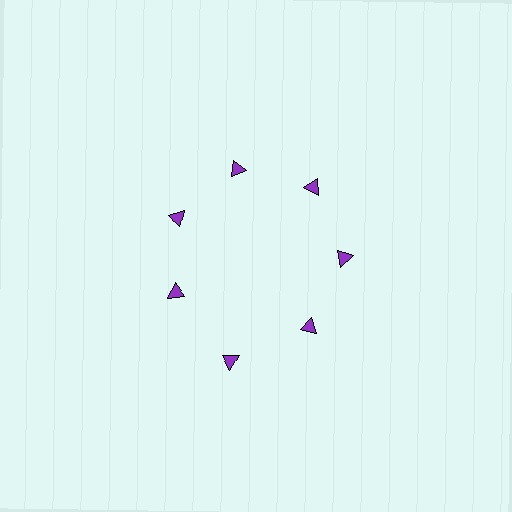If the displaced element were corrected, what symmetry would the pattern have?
It would have 7-fold rotational symmetry — the pattern would map onto itself every 51 degrees.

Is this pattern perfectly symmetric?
No. The 7 purple triangles are arranged in a ring, but one element near the 6 o'clock position is pushed outward from the center, breaking the 7-fold rotational symmetry.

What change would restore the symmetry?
The symmetry would be restored by moving it inward, back onto the ring so that all 7 triangles sit at equal angles and equal distance from the center.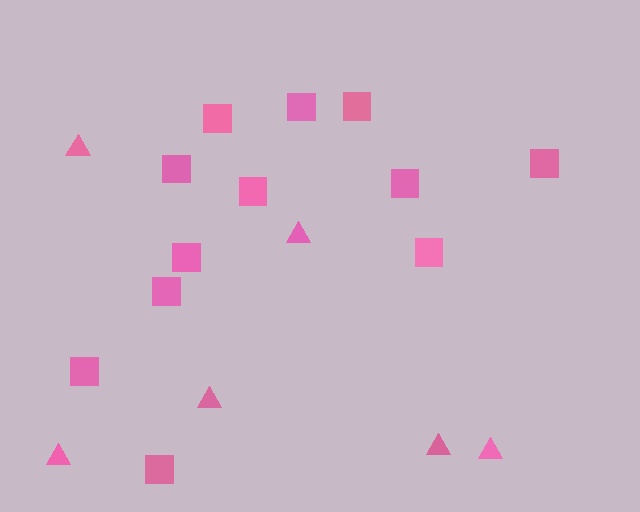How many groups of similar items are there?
There are 2 groups: one group of squares (12) and one group of triangles (6).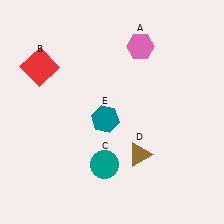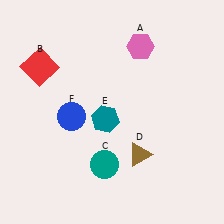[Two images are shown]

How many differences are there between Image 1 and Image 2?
There is 1 difference between the two images.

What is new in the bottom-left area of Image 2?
A blue circle (F) was added in the bottom-left area of Image 2.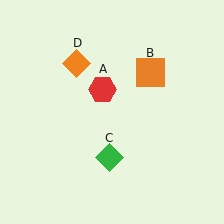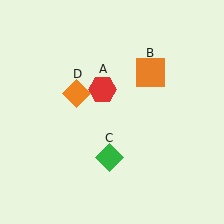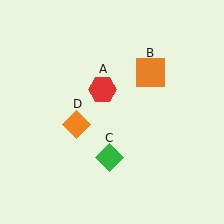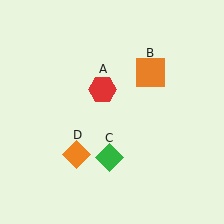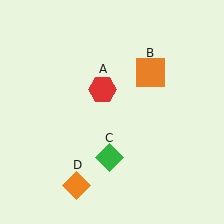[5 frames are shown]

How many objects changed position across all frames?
1 object changed position: orange diamond (object D).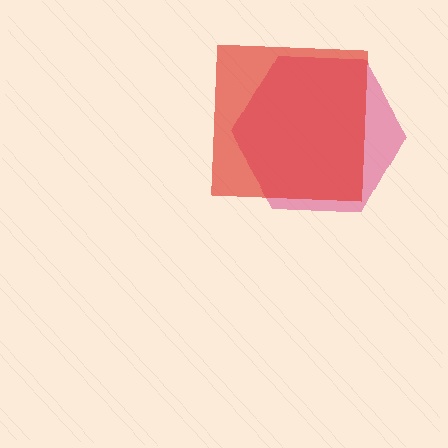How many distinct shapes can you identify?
There are 2 distinct shapes: a pink hexagon, a red square.